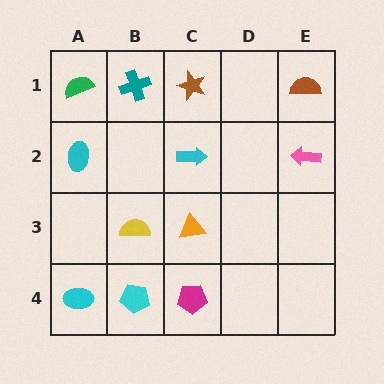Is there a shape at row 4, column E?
No, that cell is empty.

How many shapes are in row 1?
4 shapes.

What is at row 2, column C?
A cyan arrow.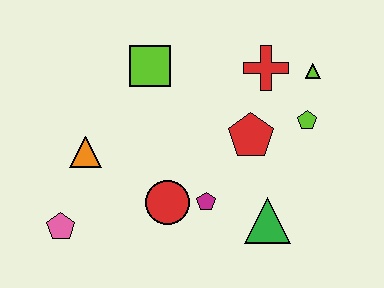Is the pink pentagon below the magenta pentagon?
Yes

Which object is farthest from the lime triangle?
The pink pentagon is farthest from the lime triangle.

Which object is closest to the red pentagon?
The lime pentagon is closest to the red pentagon.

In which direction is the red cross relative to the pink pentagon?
The red cross is to the right of the pink pentagon.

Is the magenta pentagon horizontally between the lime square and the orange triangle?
No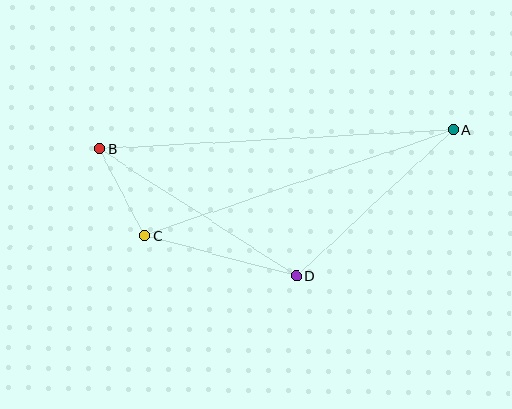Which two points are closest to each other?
Points B and C are closest to each other.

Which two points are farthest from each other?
Points A and B are farthest from each other.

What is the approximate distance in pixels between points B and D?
The distance between B and D is approximately 234 pixels.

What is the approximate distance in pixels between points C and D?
The distance between C and D is approximately 157 pixels.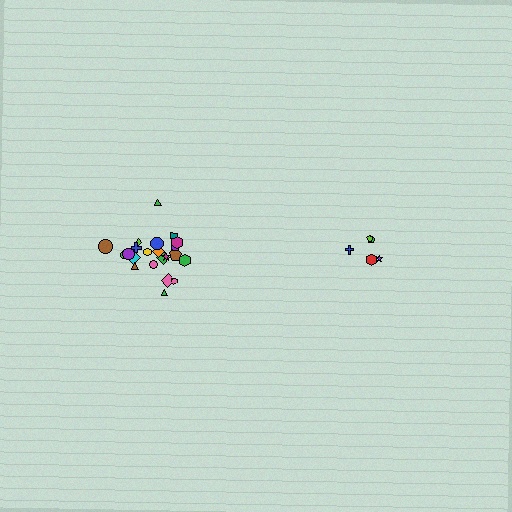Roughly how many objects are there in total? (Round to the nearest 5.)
Roughly 25 objects in total.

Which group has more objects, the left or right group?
The left group.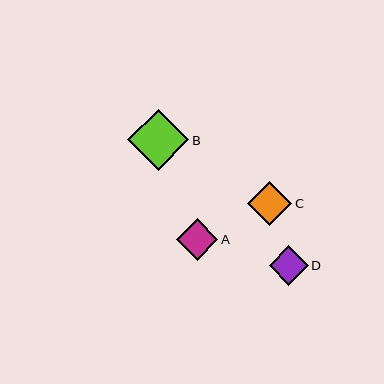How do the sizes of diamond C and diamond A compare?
Diamond C and diamond A are approximately the same size.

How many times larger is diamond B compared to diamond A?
Diamond B is approximately 1.5 times the size of diamond A.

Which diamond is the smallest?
Diamond D is the smallest with a size of approximately 39 pixels.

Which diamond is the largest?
Diamond B is the largest with a size of approximately 61 pixels.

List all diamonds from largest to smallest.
From largest to smallest: B, C, A, D.